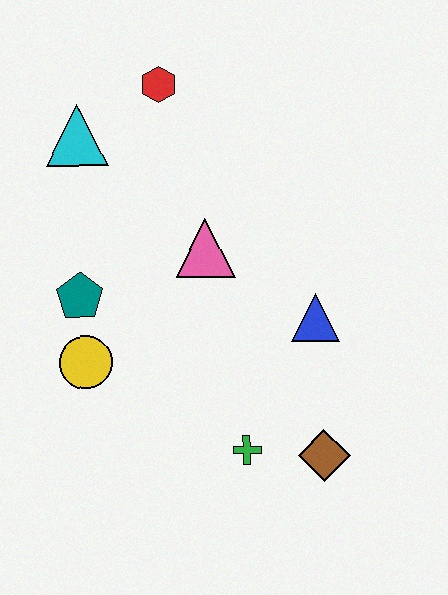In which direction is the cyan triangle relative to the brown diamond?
The cyan triangle is above the brown diamond.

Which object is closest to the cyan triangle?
The red hexagon is closest to the cyan triangle.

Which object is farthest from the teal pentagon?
The brown diamond is farthest from the teal pentagon.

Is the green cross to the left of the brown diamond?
Yes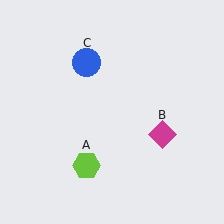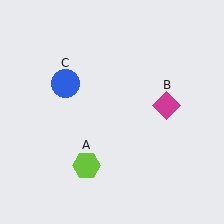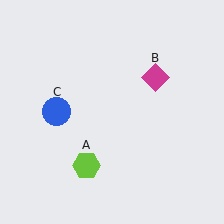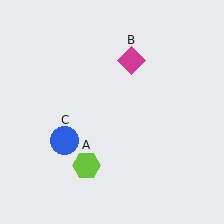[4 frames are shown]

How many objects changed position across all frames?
2 objects changed position: magenta diamond (object B), blue circle (object C).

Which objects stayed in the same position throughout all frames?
Lime hexagon (object A) remained stationary.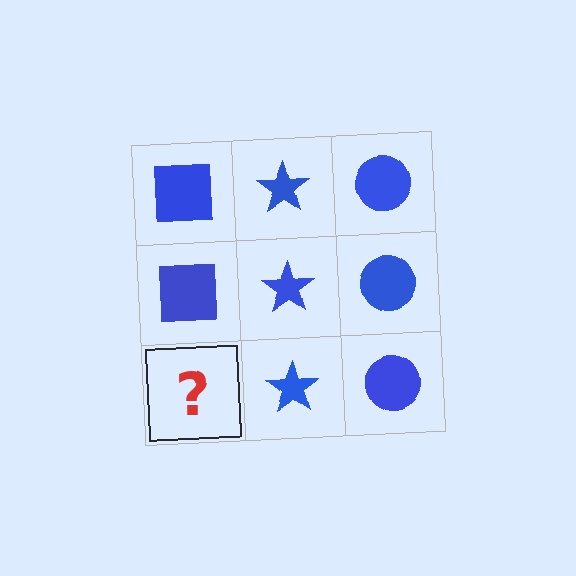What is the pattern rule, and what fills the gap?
The rule is that each column has a consistent shape. The gap should be filled with a blue square.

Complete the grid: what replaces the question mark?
The question mark should be replaced with a blue square.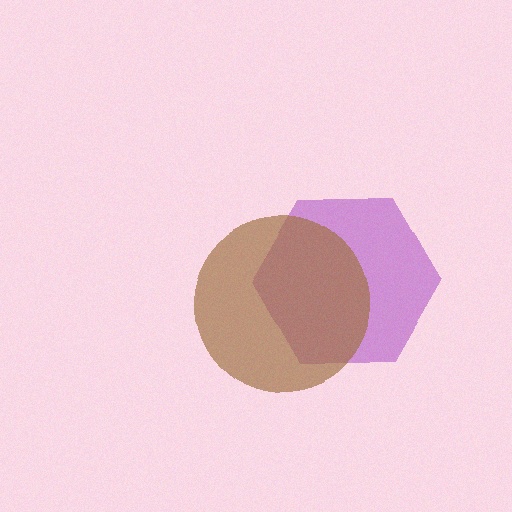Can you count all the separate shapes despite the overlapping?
Yes, there are 2 separate shapes.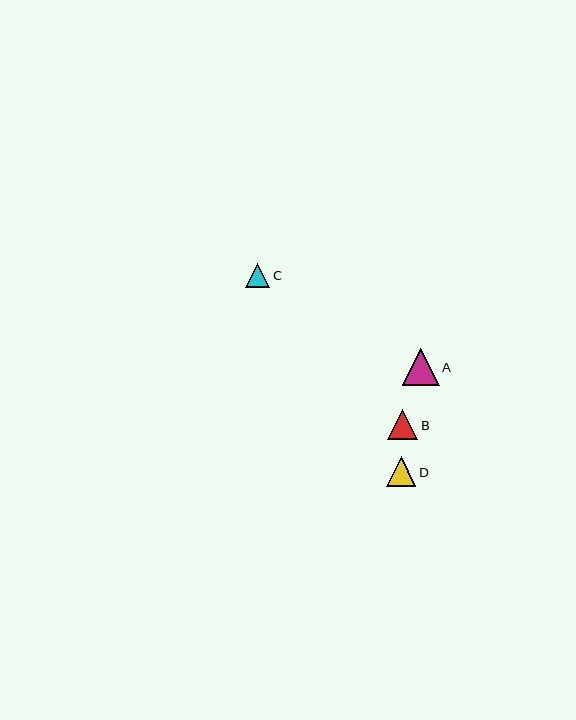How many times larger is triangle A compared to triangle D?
Triangle A is approximately 1.2 times the size of triangle D.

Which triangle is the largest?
Triangle A is the largest with a size of approximately 37 pixels.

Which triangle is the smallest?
Triangle C is the smallest with a size of approximately 24 pixels.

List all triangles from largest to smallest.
From largest to smallest: A, B, D, C.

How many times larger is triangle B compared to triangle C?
Triangle B is approximately 1.3 times the size of triangle C.